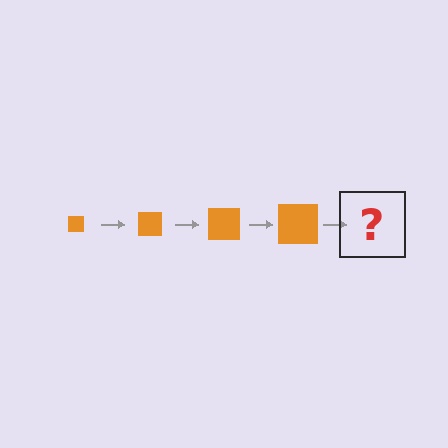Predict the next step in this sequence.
The next step is an orange square, larger than the previous one.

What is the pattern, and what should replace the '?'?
The pattern is that the square gets progressively larger each step. The '?' should be an orange square, larger than the previous one.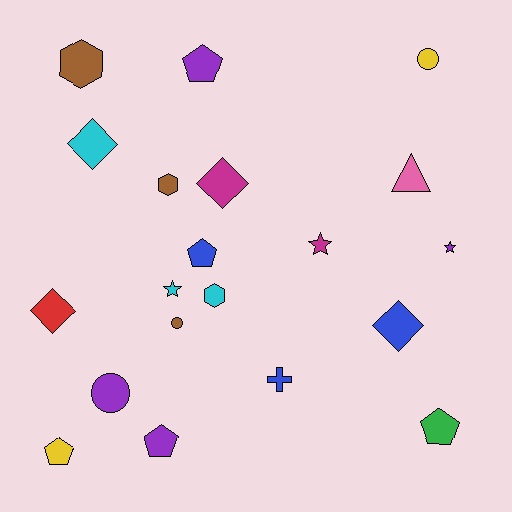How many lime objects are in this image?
There are no lime objects.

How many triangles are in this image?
There is 1 triangle.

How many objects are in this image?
There are 20 objects.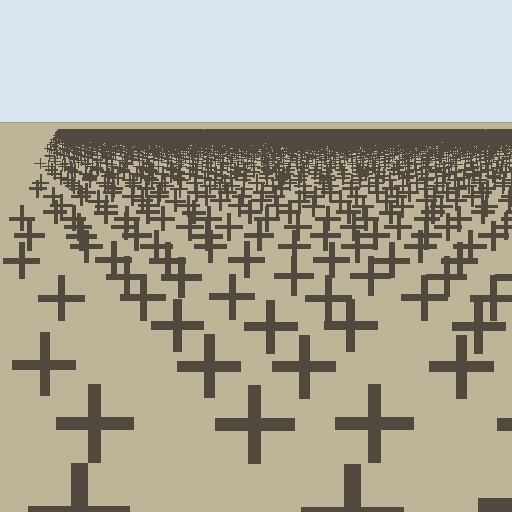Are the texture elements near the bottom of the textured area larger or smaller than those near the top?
Larger. Near the bottom, elements are closer to the viewer and appear at a bigger on-screen size.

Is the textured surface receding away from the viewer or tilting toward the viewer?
The surface is receding away from the viewer. Texture elements get smaller and denser toward the top.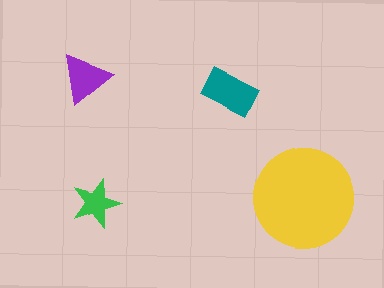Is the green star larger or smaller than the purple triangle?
Smaller.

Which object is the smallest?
The green star.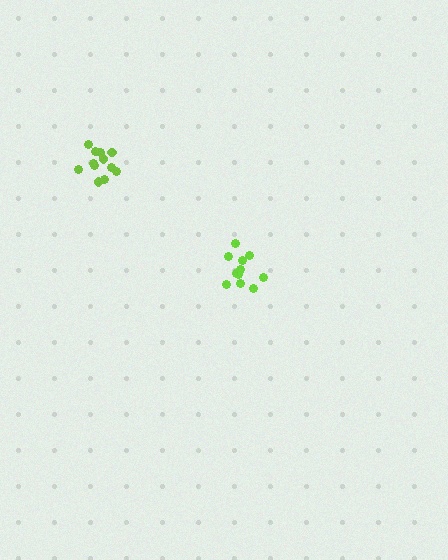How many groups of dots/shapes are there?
There are 2 groups.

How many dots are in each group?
Group 1: 12 dots, Group 2: 12 dots (24 total).